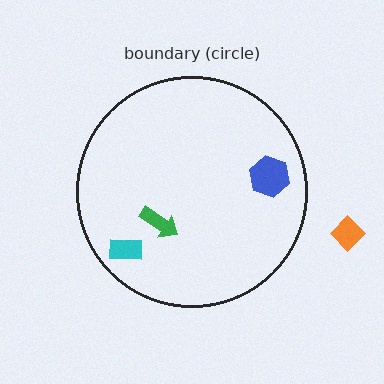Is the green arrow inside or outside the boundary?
Inside.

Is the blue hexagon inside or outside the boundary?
Inside.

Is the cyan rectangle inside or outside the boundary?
Inside.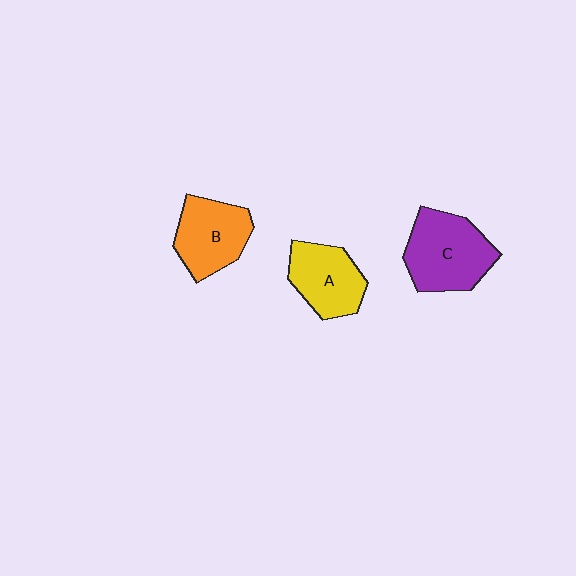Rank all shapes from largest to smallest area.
From largest to smallest: C (purple), B (orange), A (yellow).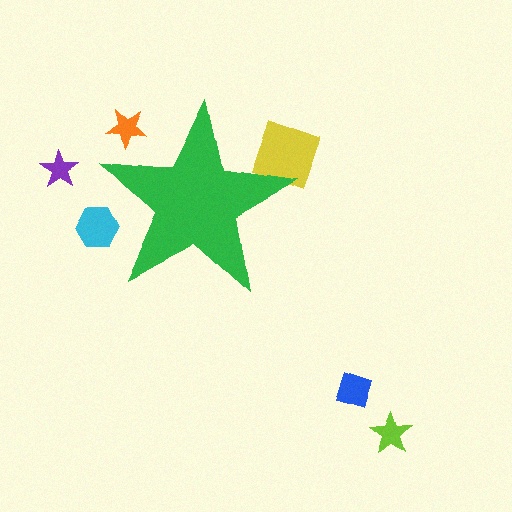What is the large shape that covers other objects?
A green star.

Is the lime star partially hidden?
No, the lime star is fully visible.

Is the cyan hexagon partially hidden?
Yes, the cyan hexagon is partially hidden behind the green star.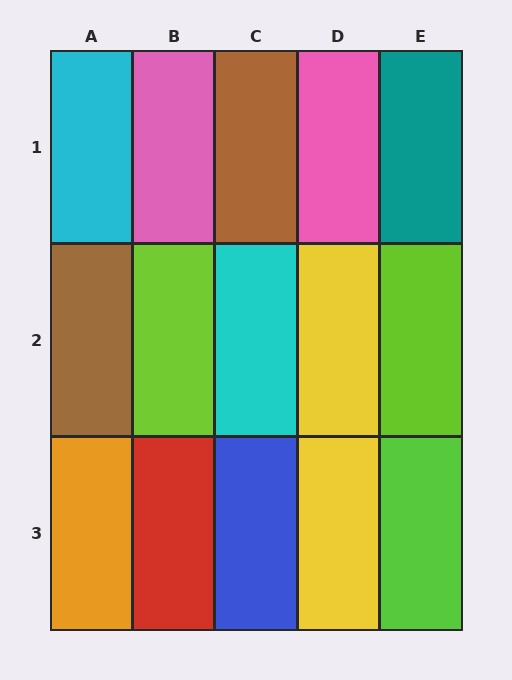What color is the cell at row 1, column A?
Cyan.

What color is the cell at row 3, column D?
Yellow.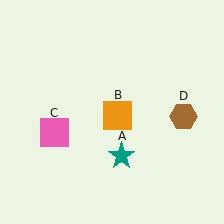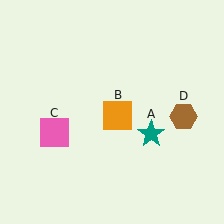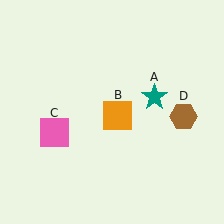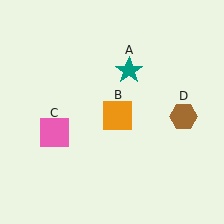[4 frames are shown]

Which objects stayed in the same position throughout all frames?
Orange square (object B) and pink square (object C) and brown hexagon (object D) remained stationary.